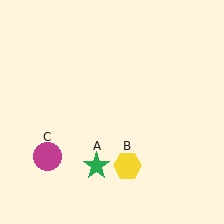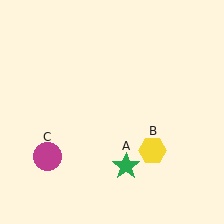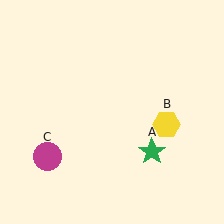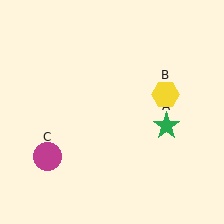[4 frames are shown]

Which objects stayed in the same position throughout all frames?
Magenta circle (object C) remained stationary.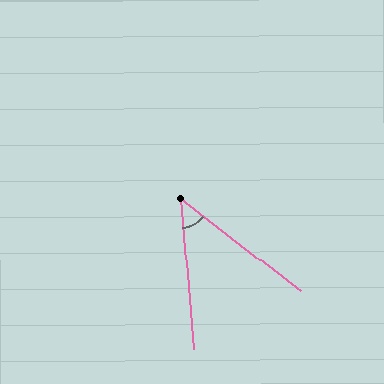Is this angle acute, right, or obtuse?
It is acute.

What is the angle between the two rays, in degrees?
Approximately 48 degrees.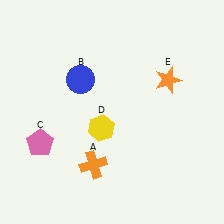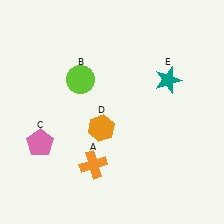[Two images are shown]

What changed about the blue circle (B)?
In Image 1, B is blue. In Image 2, it changed to lime.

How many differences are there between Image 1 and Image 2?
There are 3 differences between the two images.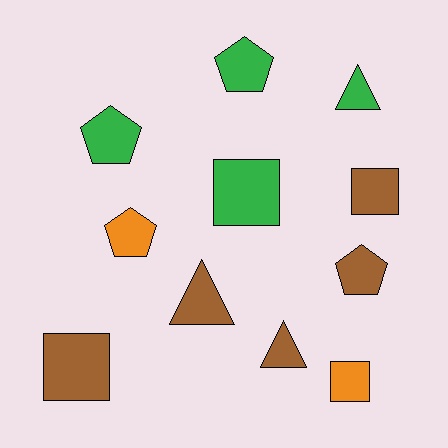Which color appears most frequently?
Brown, with 5 objects.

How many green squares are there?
There is 1 green square.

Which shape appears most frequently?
Pentagon, with 4 objects.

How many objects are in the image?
There are 11 objects.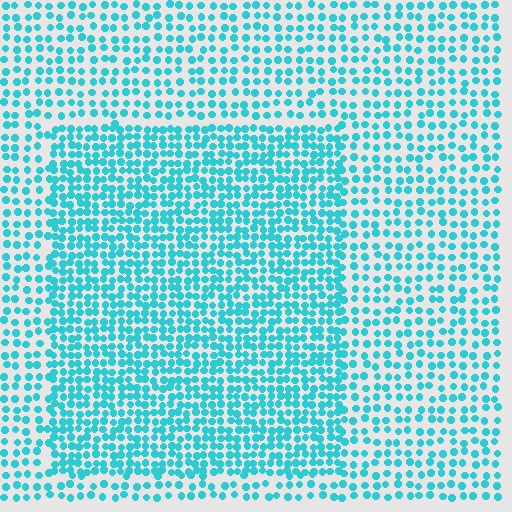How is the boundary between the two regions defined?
The boundary is defined by a change in element density (approximately 1.7x ratio). All elements are the same color, size, and shape.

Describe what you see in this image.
The image contains small cyan elements arranged at two different densities. A rectangle-shaped region is visible where the elements are more densely packed than the surrounding area.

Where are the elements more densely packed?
The elements are more densely packed inside the rectangle boundary.